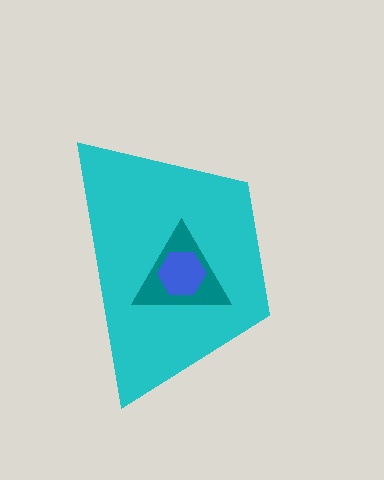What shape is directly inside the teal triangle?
The blue hexagon.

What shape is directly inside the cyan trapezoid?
The teal triangle.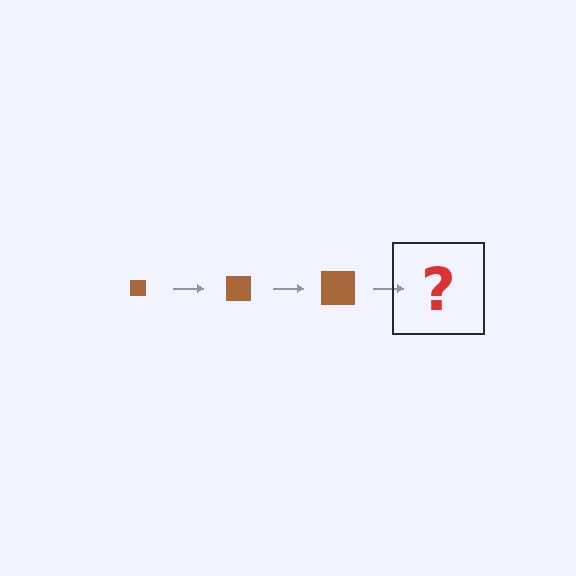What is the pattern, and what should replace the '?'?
The pattern is that the square gets progressively larger each step. The '?' should be a brown square, larger than the previous one.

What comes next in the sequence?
The next element should be a brown square, larger than the previous one.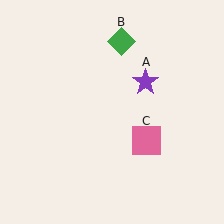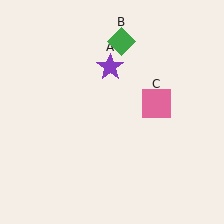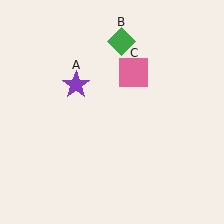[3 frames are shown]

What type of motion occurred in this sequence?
The purple star (object A), pink square (object C) rotated counterclockwise around the center of the scene.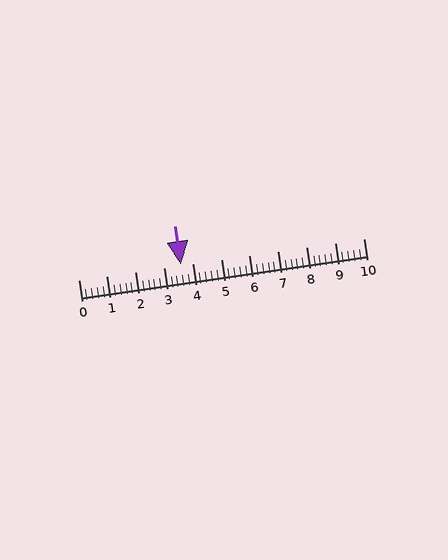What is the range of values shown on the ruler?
The ruler shows values from 0 to 10.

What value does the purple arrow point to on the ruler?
The purple arrow points to approximately 3.6.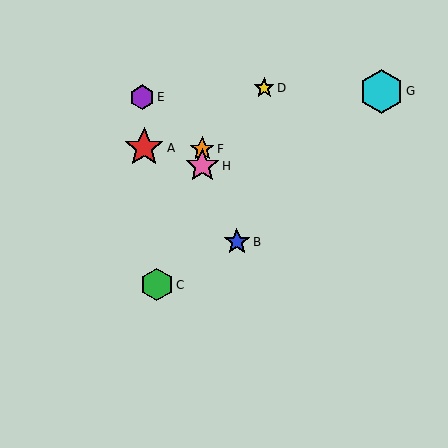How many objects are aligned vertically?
2 objects (F, H) are aligned vertically.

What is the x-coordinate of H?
Object H is at x≈202.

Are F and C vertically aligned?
No, F is at x≈202 and C is at x≈157.